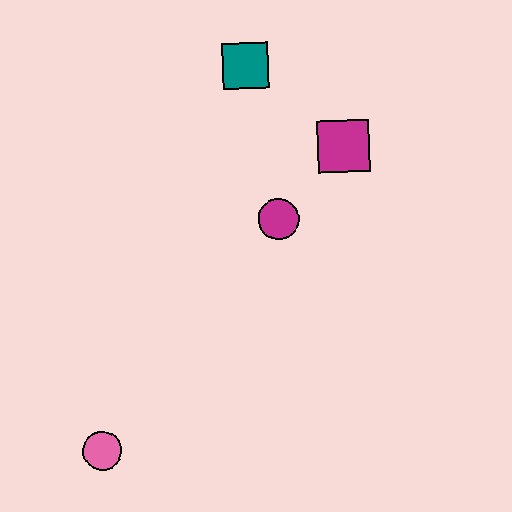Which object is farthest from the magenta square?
The pink circle is farthest from the magenta square.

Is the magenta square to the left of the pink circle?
No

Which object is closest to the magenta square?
The magenta circle is closest to the magenta square.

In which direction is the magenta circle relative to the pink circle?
The magenta circle is above the pink circle.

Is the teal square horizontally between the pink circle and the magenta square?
Yes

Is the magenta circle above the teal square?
No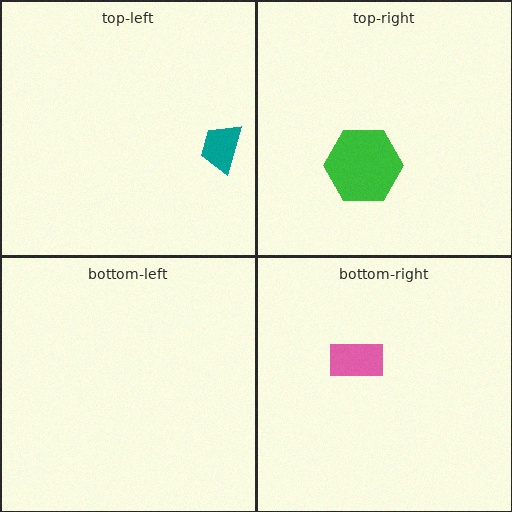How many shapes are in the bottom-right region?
1.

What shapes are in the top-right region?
The green hexagon.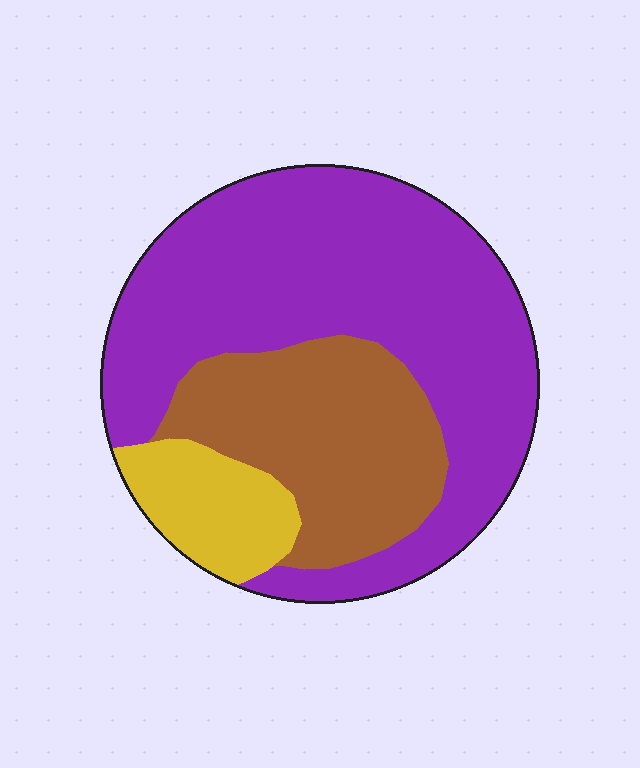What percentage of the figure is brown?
Brown takes up about one quarter (1/4) of the figure.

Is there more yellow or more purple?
Purple.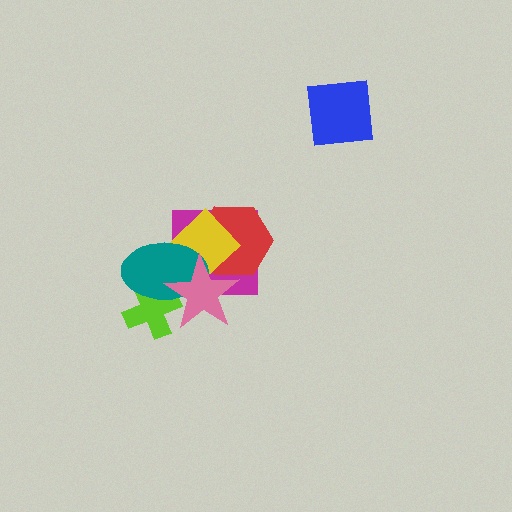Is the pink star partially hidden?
No, no other shape covers it.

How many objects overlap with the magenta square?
4 objects overlap with the magenta square.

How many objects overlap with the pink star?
5 objects overlap with the pink star.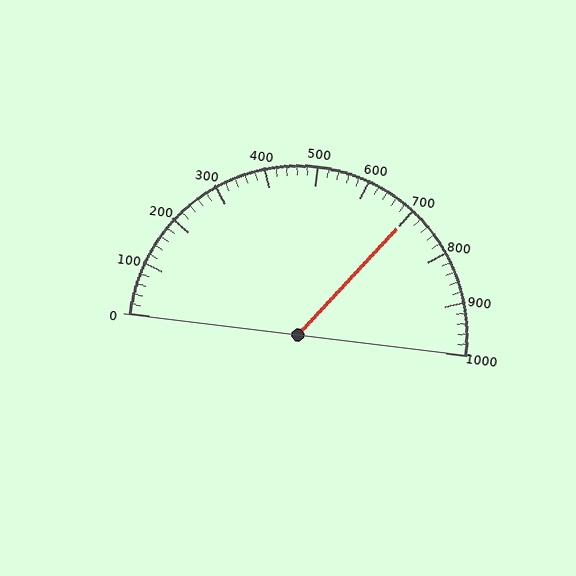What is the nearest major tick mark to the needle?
The nearest major tick mark is 700.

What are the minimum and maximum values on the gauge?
The gauge ranges from 0 to 1000.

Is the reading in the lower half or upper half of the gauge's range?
The reading is in the upper half of the range (0 to 1000).